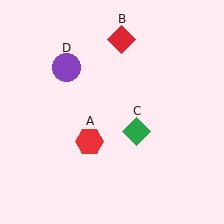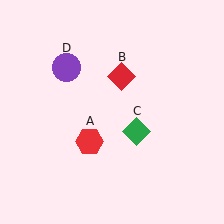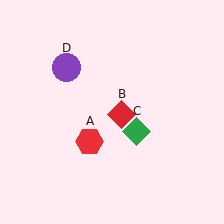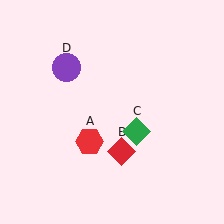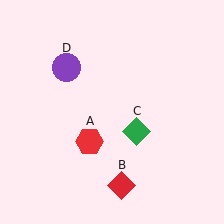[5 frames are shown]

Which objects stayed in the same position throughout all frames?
Red hexagon (object A) and green diamond (object C) and purple circle (object D) remained stationary.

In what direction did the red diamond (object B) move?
The red diamond (object B) moved down.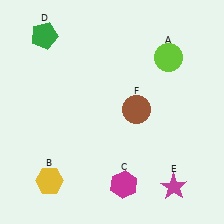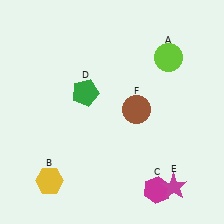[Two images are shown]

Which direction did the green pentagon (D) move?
The green pentagon (D) moved down.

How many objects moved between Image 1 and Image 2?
2 objects moved between the two images.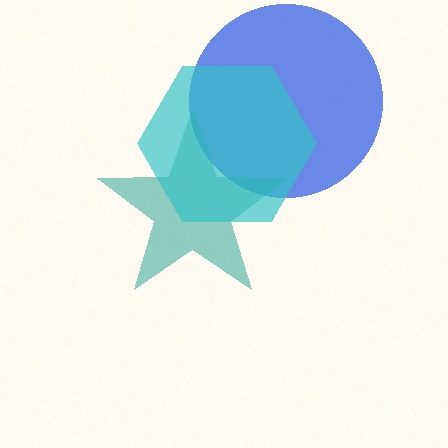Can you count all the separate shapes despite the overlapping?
Yes, there are 3 separate shapes.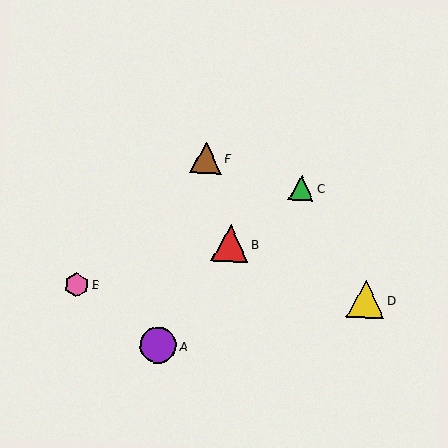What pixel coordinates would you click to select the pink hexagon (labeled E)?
Click at (76, 285) to select the pink hexagon E.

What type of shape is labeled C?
Shape C is a green triangle.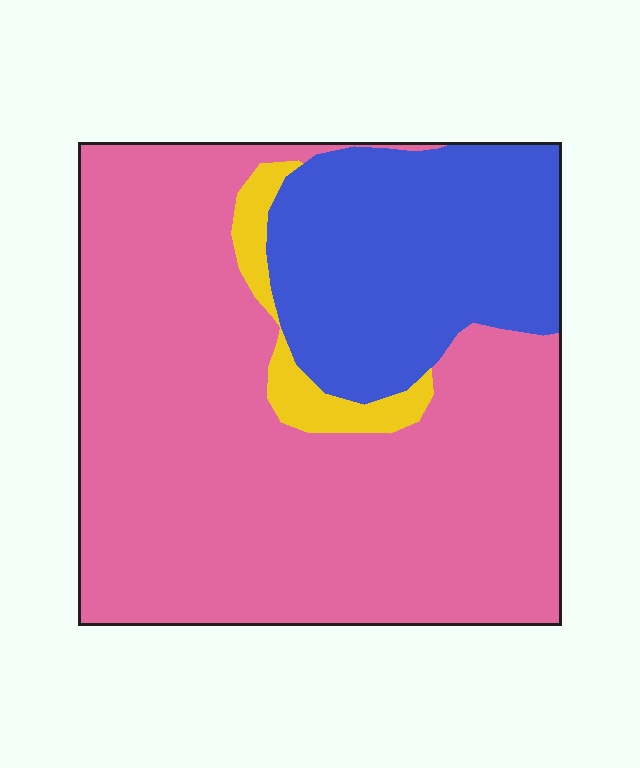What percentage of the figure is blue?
Blue takes up between a sixth and a third of the figure.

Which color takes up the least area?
Yellow, at roughly 5%.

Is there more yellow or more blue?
Blue.